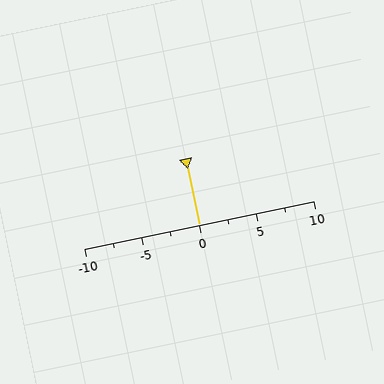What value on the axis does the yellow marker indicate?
The marker indicates approximately 0.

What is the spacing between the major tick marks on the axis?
The major ticks are spaced 5 apart.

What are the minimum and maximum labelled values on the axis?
The axis runs from -10 to 10.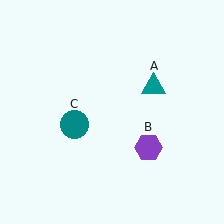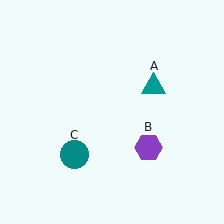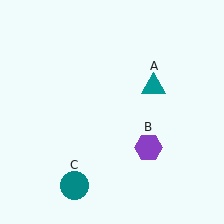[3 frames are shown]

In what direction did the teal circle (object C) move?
The teal circle (object C) moved down.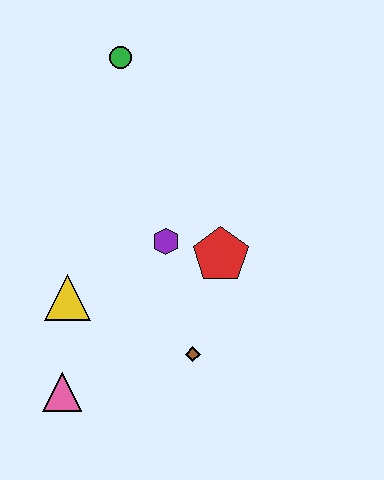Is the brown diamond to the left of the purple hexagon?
No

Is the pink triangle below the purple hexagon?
Yes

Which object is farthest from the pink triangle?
The green circle is farthest from the pink triangle.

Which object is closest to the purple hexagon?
The red pentagon is closest to the purple hexagon.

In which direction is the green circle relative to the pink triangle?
The green circle is above the pink triangle.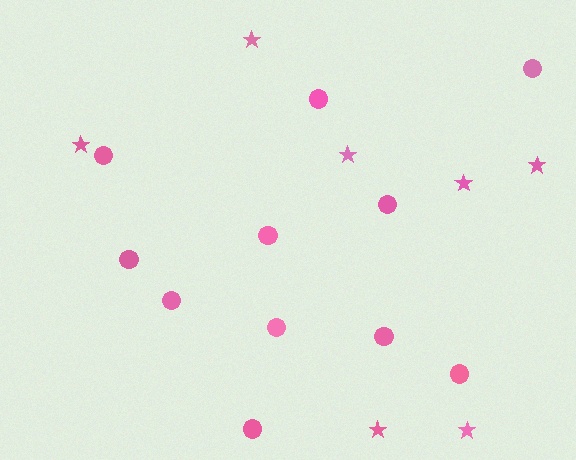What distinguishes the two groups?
There are 2 groups: one group of stars (7) and one group of circles (11).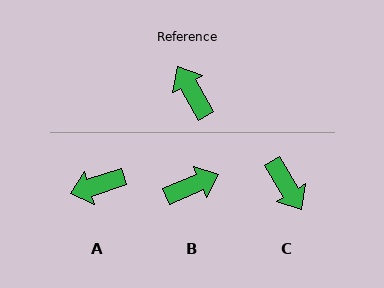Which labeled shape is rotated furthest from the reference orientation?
C, about 179 degrees away.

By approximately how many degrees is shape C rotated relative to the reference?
Approximately 179 degrees clockwise.